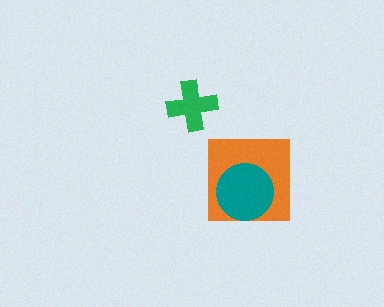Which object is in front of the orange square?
The teal circle is in front of the orange square.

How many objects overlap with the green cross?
0 objects overlap with the green cross.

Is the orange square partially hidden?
Yes, it is partially covered by another shape.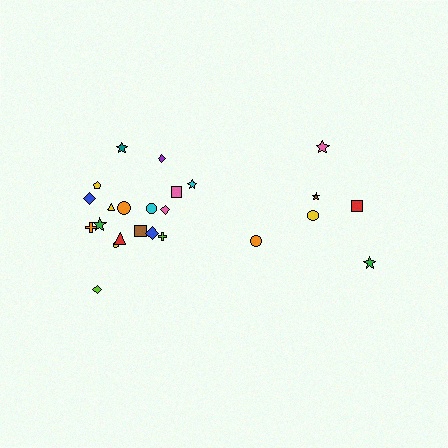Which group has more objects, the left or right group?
The left group.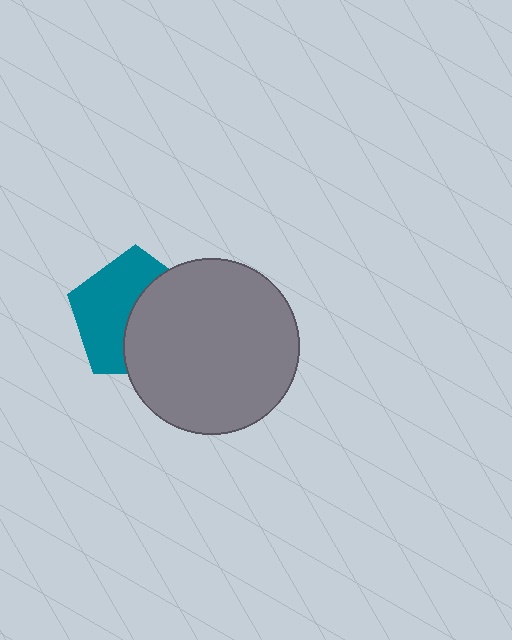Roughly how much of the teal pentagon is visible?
About half of it is visible (roughly 52%).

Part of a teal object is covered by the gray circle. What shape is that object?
It is a pentagon.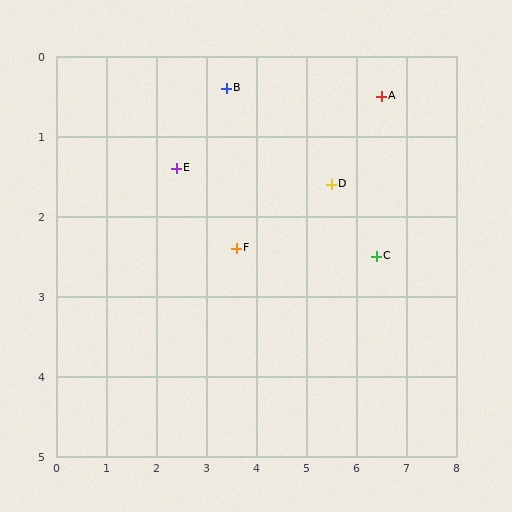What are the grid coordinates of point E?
Point E is at approximately (2.4, 1.4).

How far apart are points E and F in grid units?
Points E and F are about 1.6 grid units apart.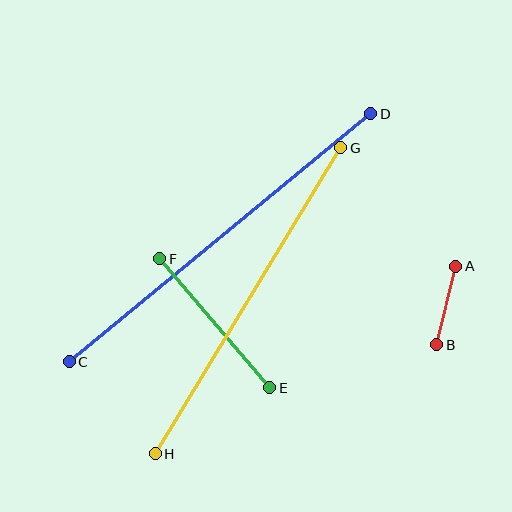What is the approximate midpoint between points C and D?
The midpoint is at approximately (220, 238) pixels.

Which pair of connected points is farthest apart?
Points C and D are farthest apart.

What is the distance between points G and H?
The distance is approximately 358 pixels.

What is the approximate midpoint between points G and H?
The midpoint is at approximately (248, 301) pixels.